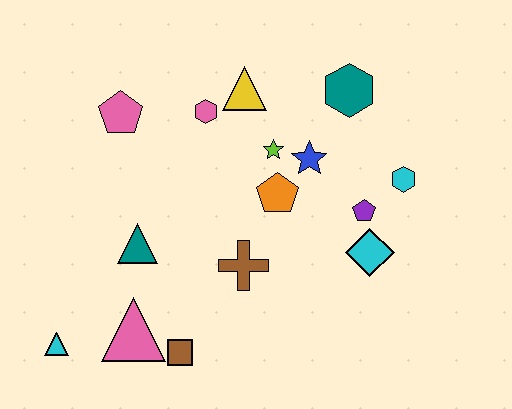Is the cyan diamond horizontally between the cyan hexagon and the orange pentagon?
Yes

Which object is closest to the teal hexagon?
The blue star is closest to the teal hexagon.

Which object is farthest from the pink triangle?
The teal hexagon is farthest from the pink triangle.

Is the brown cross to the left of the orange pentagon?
Yes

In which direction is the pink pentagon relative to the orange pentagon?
The pink pentagon is to the left of the orange pentagon.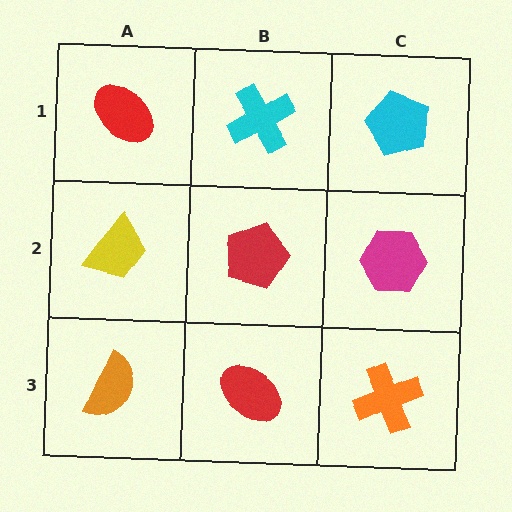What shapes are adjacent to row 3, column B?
A red pentagon (row 2, column B), an orange semicircle (row 3, column A), an orange cross (row 3, column C).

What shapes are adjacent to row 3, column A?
A yellow trapezoid (row 2, column A), a red ellipse (row 3, column B).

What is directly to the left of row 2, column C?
A red pentagon.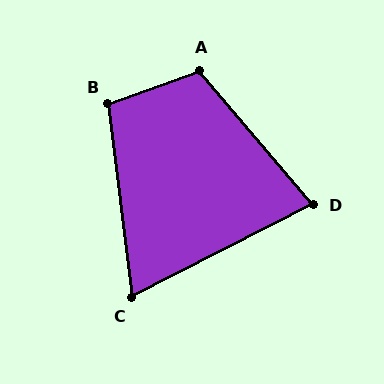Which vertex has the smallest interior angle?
C, at approximately 70 degrees.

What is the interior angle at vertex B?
Approximately 103 degrees (obtuse).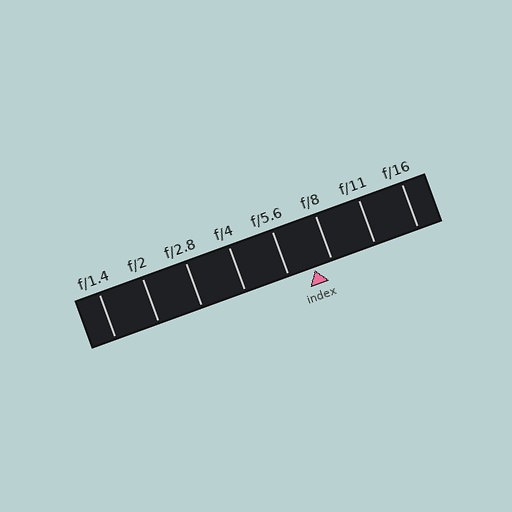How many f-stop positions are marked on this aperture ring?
There are 8 f-stop positions marked.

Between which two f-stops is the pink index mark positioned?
The index mark is between f/5.6 and f/8.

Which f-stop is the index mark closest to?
The index mark is closest to f/8.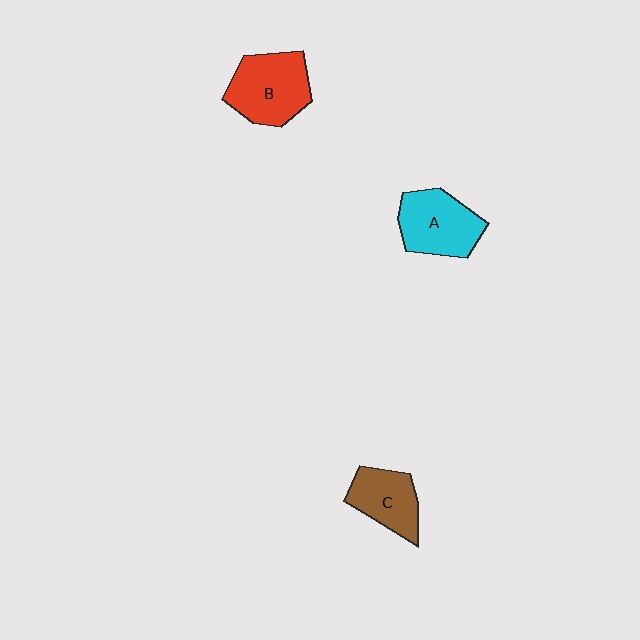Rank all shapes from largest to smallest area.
From largest to smallest: B (red), A (cyan), C (brown).